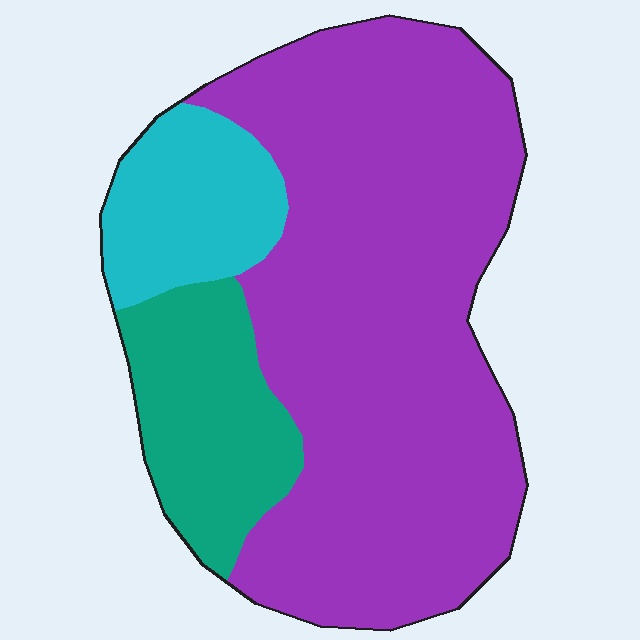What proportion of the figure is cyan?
Cyan takes up about one eighth (1/8) of the figure.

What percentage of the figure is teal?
Teal takes up about one sixth (1/6) of the figure.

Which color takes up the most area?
Purple, at roughly 70%.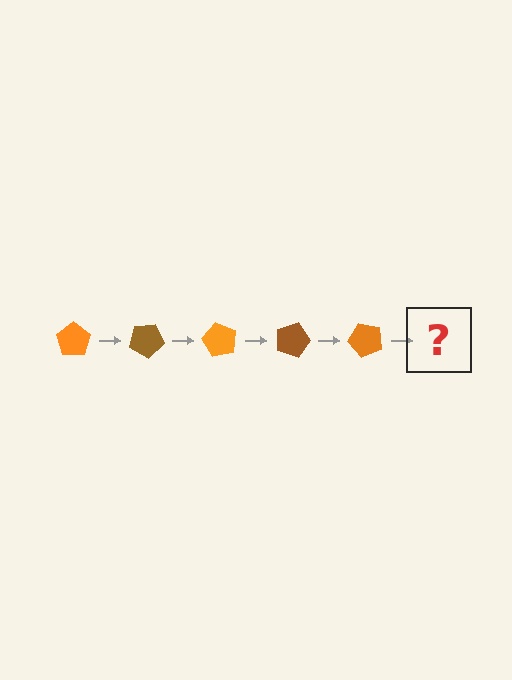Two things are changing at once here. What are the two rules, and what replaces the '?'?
The two rules are that it rotates 30 degrees each step and the color cycles through orange and brown. The '?' should be a brown pentagon, rotated 150 degrees from the start.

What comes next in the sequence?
The next element should be a brown pentagon, rotated 150 degrees from the start.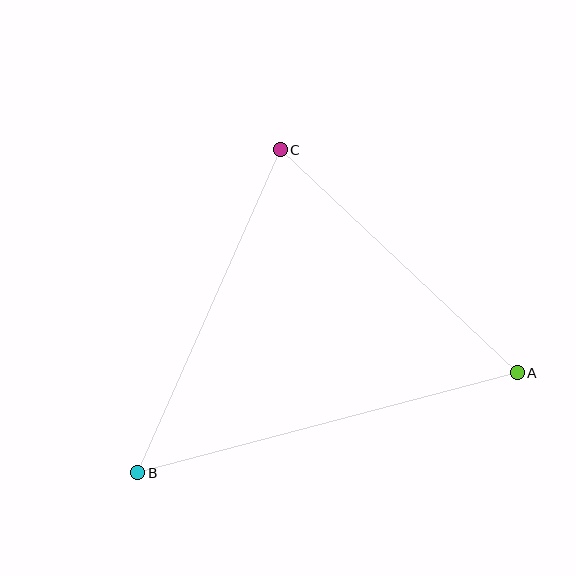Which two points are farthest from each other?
Points A and B are farthest from each other.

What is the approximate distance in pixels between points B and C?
The distance between B and C is approximately 353 pixels.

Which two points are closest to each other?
Points A and C are closest to each other.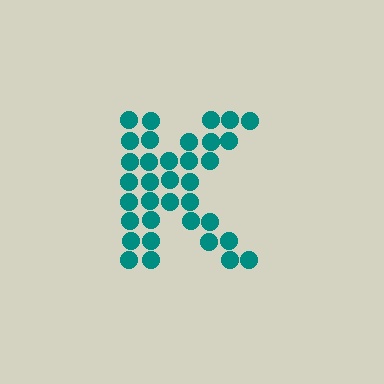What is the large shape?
The large shape is the letter K.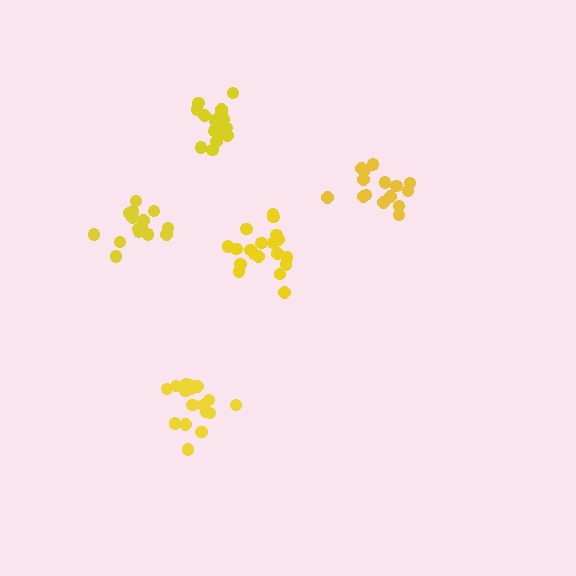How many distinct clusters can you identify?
There are 5 distinct clusters.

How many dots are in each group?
Group 1: 18 dots, Group 2: 15 dots, Group 3: 17 dots, Group 4: 15 dots, Group 5: 19 dots (84 total).